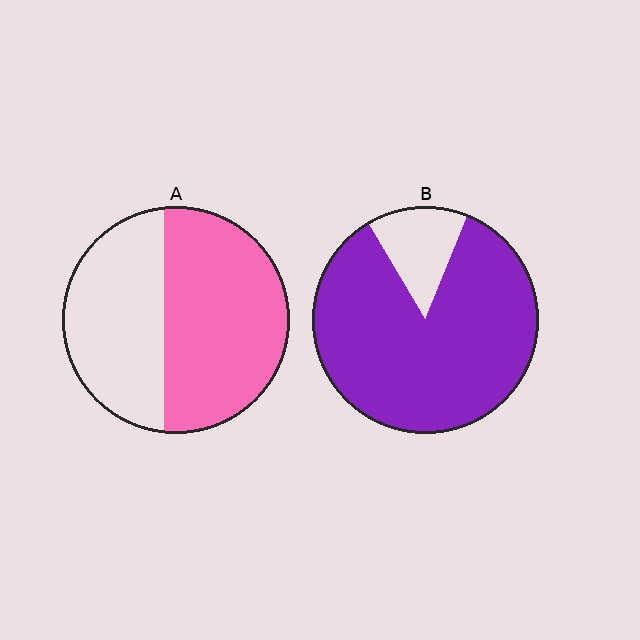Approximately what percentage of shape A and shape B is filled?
A is approximately 55% and B is approximately 85%.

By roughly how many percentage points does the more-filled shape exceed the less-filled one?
By roughly 30 percentage points (B over A).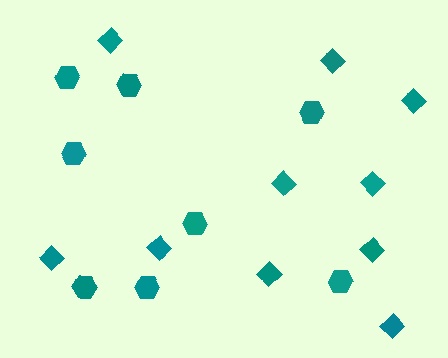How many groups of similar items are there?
There are 2 groups: one group of diamonds (10) and one group of hexagons (8).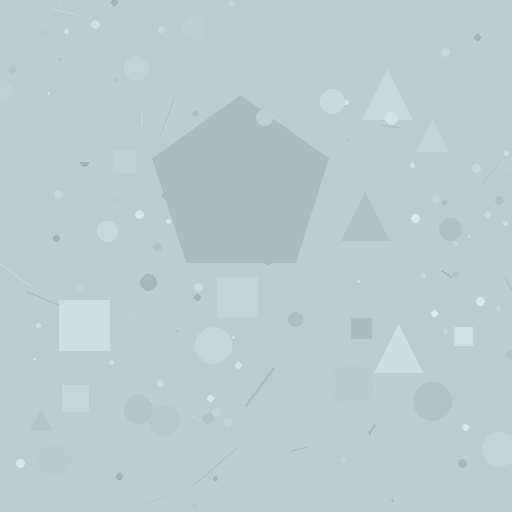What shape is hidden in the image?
A pentagon is hidden in the image.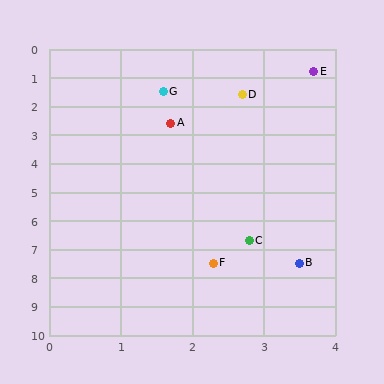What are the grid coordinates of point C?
Point C is at approximately (2.8, 6.7).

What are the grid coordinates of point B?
Point B is at approximately (3.5, 7.5).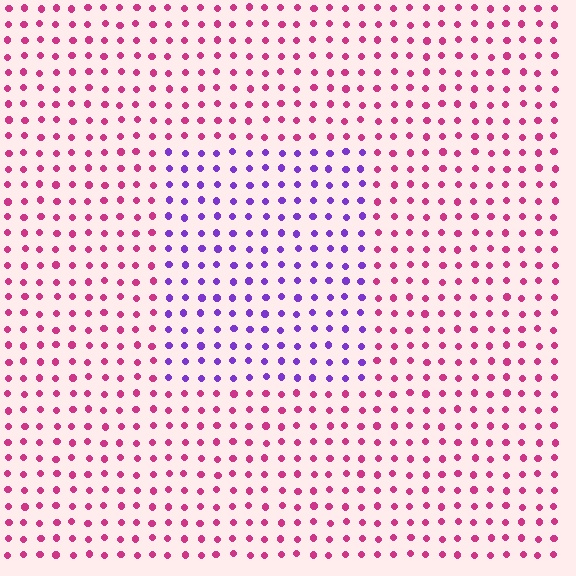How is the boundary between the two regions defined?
The boundary is defined purely by a slight shift in hue (about 59 degrees). Spacing, size, and orientation are identical on both sides.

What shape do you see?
I see a rectangle.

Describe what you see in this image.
The image is filled with small magenta elements in a uniform arrangement. A rectangle-shaped region is visible where the elements are tinted to a slightly different hue, forming a subtle color boundary.